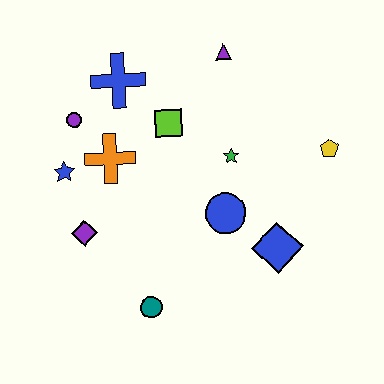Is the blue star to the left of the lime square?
Yes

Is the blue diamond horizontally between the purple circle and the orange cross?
No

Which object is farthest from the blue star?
The yellow pentagon is farthest from the blue star.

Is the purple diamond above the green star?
No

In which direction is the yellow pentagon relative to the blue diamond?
The yellow pentagon is above the blue diamond.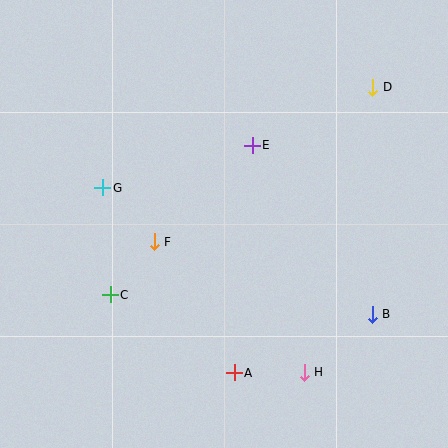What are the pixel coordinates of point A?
Point A is at (234, 373).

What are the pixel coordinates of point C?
Point C is at (110, 295).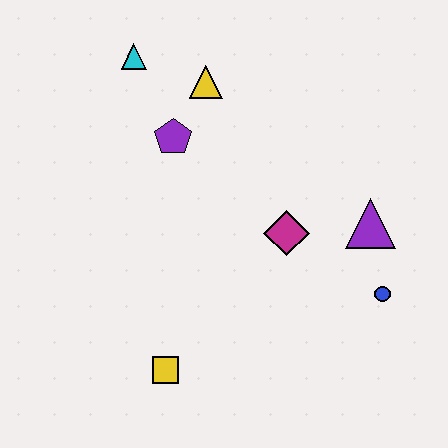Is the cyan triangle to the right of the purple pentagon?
No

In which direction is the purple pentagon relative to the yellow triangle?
The purple pentagon is below the yellow triangle.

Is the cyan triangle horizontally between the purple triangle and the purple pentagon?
No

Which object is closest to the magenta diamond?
The purple triangle is closest to the magenta diamond.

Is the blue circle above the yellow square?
Yes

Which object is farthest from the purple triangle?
The cyan triangle is farthest from the purple triangle.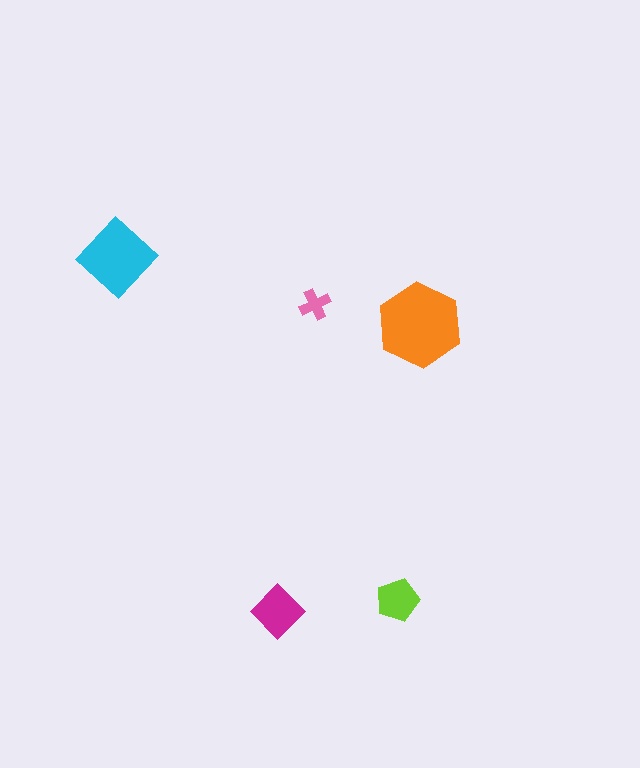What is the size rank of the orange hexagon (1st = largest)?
1st.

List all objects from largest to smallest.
The orange hexagon, the cyan diamond, the magenta diamond, the lime pentagon, the pink cross.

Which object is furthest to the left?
The cyan diamond is leftmost.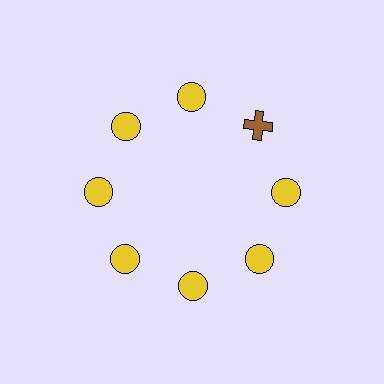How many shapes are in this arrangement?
There are 8 shapes arranged in a ring pattern.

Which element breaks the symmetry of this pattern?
The brown cross at roughly the 2 o'clock position breaks the symmetry. All other shapes are yellow circles.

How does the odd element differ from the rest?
It differs in both color (brown instead of yellow) and shape (cross instead of circle).